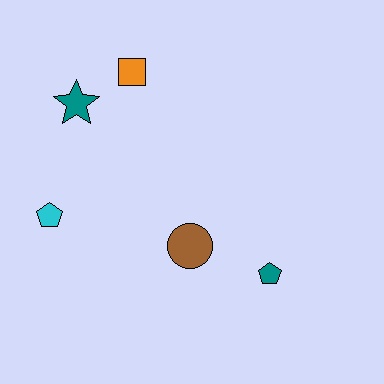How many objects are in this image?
There are 5 objects.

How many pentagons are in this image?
There are 2 pentagons.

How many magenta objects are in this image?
There are no magenta objects.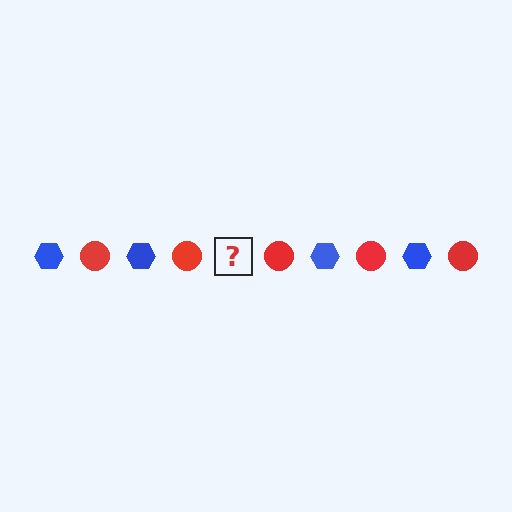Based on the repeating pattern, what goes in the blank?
The blank should be a blue hexagon.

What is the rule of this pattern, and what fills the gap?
The rule is that the pattern alternates between blue hexagon and red circle. The gap should be filled with a blue hexagon.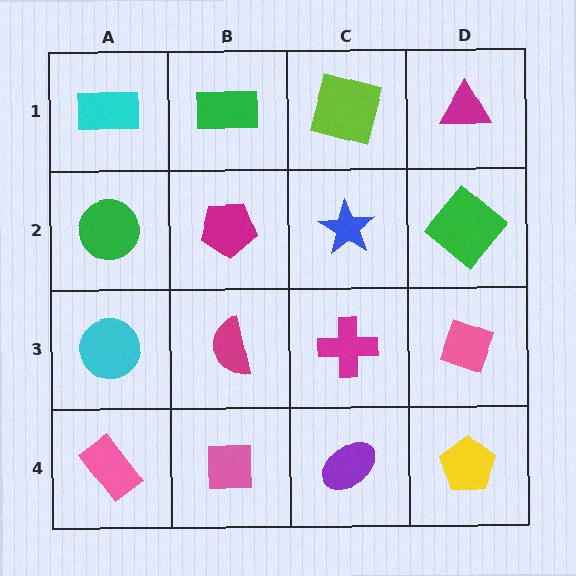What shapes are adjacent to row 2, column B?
A green rectangle (row 1, column B), a magenta semicircle (row 3, column B), a green circle (row 2, column A), a blue star (row 2, column C).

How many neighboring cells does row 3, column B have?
4.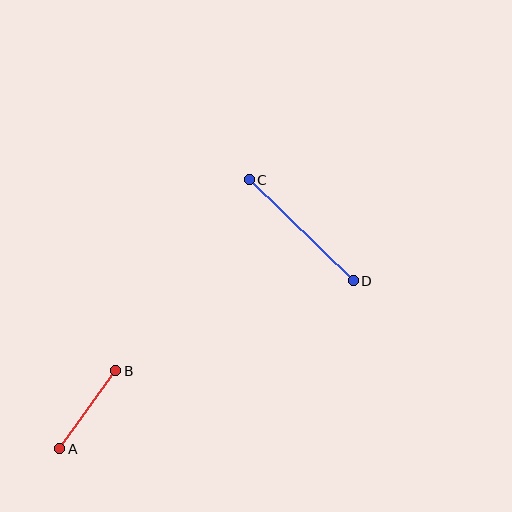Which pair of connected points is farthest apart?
Points C and D are farthest apart.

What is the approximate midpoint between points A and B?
The midpoint is at approximately (88, 410) pixels.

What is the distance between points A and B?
The distance is approximately 96 pixels.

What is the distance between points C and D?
The distance is approximately 145 pixels.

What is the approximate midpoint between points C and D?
The midpoint is at approximately (301, 230) pixels.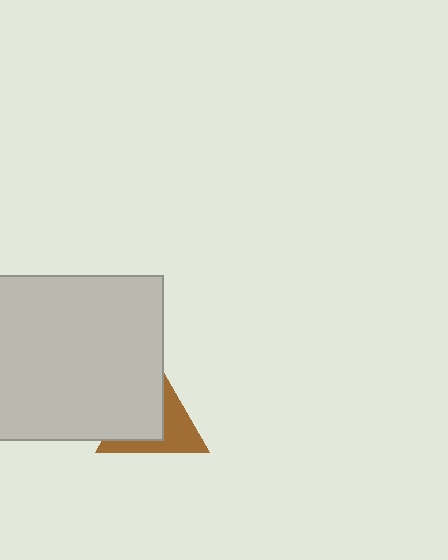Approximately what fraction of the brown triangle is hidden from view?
Roughly 54% of the brown triangle is hidden behind the light gray square.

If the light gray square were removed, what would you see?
You would see the complete brown triangle.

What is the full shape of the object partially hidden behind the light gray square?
The partially hidden object is a brown triangle.